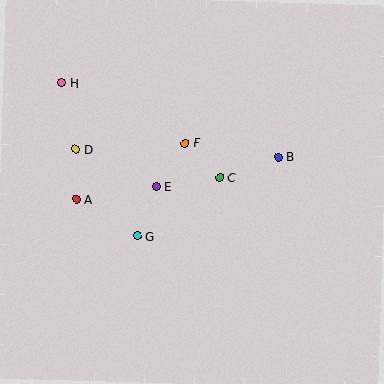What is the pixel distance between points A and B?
The distance between A and B is 207 pixels.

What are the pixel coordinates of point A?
Point A is at (76, 199).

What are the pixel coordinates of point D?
Point D is at (76, 149).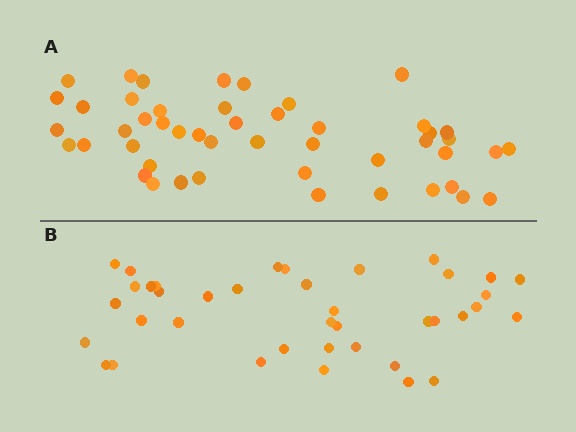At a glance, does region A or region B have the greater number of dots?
Region A (the top region) has more dots.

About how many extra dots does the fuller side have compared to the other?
Region A has roughly 8 or so more dots than region B.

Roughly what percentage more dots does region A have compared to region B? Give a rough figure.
About 25% more.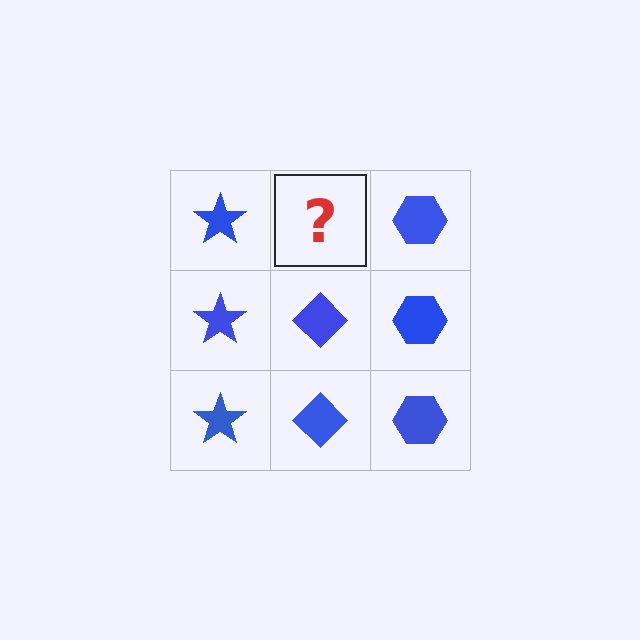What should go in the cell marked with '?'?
The missing cell should contain a blue diamond.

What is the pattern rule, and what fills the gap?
The rule is that each column has a consistent shape. The gap should be filled with a blue diamond.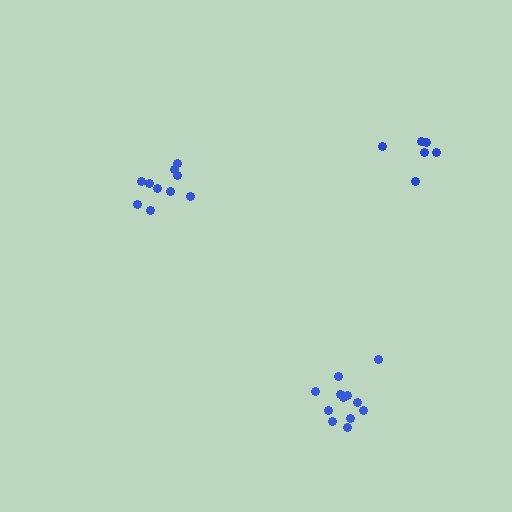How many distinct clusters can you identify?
There are 3 distinct clusters.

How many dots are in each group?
Group 1: 12 dots, Group 2: 10 dots, Group 3: 6 dots (28 total).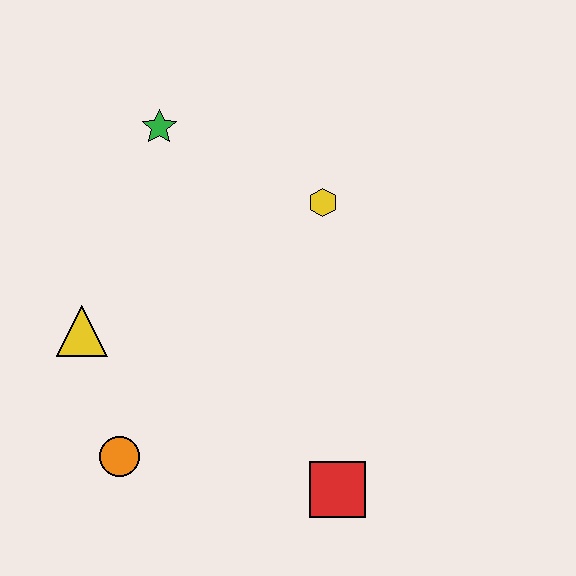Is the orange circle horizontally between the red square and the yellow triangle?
Yes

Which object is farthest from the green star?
The red square is farthest from the green star.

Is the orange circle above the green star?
No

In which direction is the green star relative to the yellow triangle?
The green star is above the yellow triangle.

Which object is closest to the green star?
The yellow hexagon is closest to the green star.